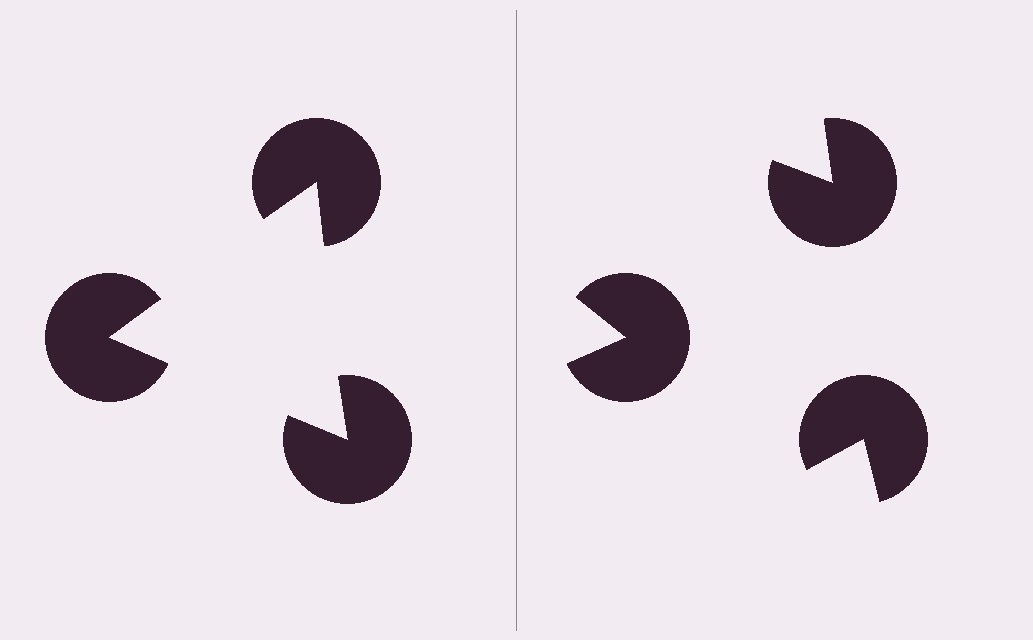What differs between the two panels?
The pac-man discs are positioned identically on both sides; only the wedge orientations differ. On the left they align to a triangle; on the right they are misaligned.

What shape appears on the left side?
An illusory triangle.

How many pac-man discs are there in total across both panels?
6 — 3 on each side.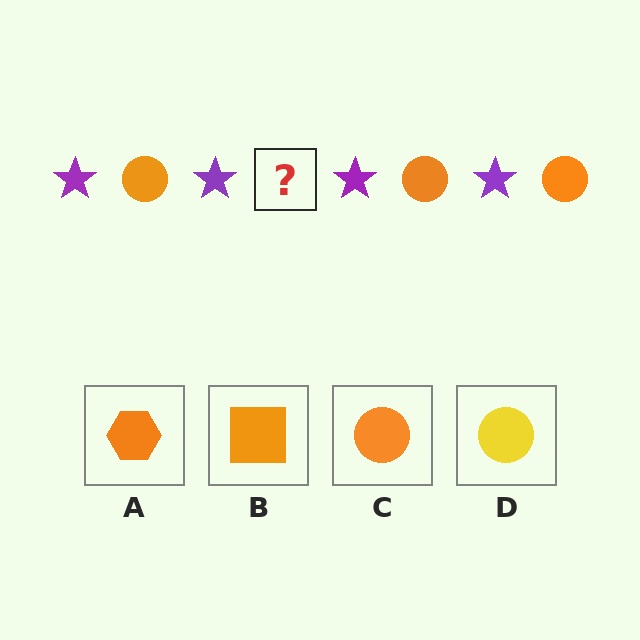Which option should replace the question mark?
Option C.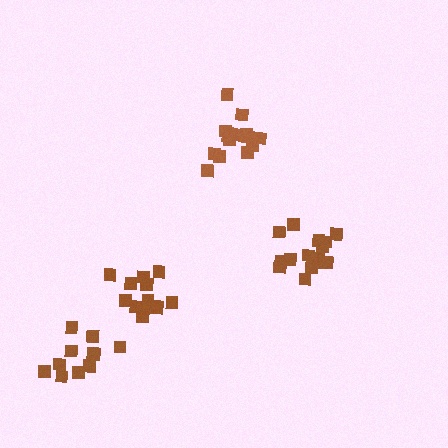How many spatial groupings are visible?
There are 4 spatial groupings.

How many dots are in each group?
Group 1: 15 dots, Group 2: 15 dots, Group 3: 13 dots, Group 4: 11 dots (54 total).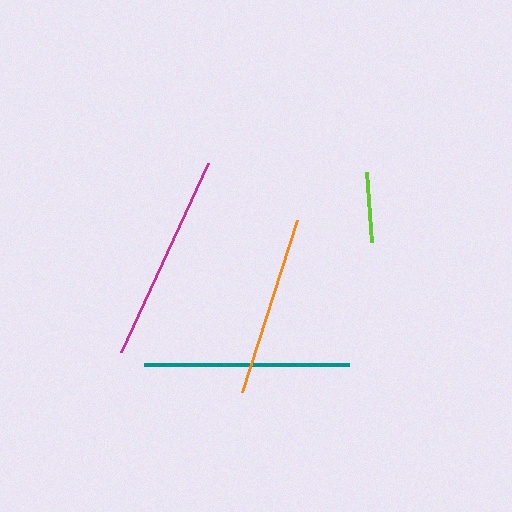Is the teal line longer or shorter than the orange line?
The teal line is longer than the orange line.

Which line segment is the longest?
The magenta line is the longest at approximately 208 pixels.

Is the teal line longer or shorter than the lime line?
The teal line is longer than the lime line.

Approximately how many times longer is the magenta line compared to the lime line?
The magenta line is approximately 3.0 times the length of the lime line.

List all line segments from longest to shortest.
From longest to shortest: magenta, teal, orange, lime.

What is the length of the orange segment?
The orange segment is approximately 180 pixels long.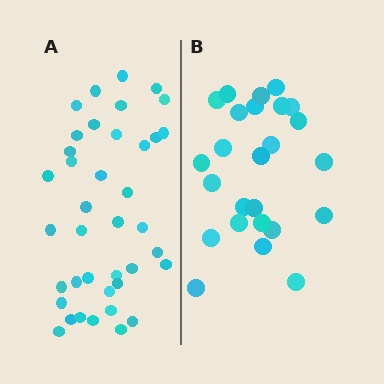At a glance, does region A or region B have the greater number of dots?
Region A (the left region) has more dots.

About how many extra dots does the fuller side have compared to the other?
Region A has approximately 15 more dots than region B.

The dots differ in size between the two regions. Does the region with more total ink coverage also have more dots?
No. Region B has more total ink coverage because its dots are larger, but region A actually contains more individual dots. Total area can be misleading — the number of items is what matters here.